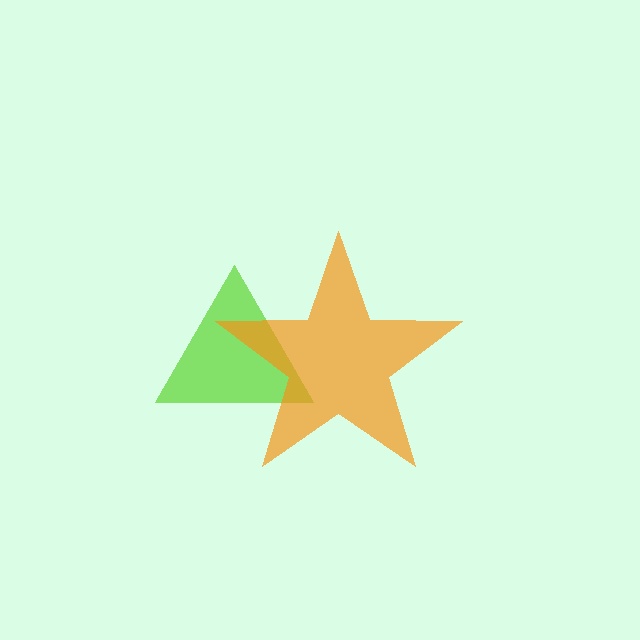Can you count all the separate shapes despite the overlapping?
Yes, there are 2 separate shapes.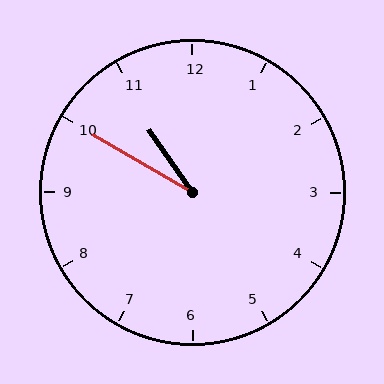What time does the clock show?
10:50.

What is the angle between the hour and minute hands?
Approximately 25 degrees.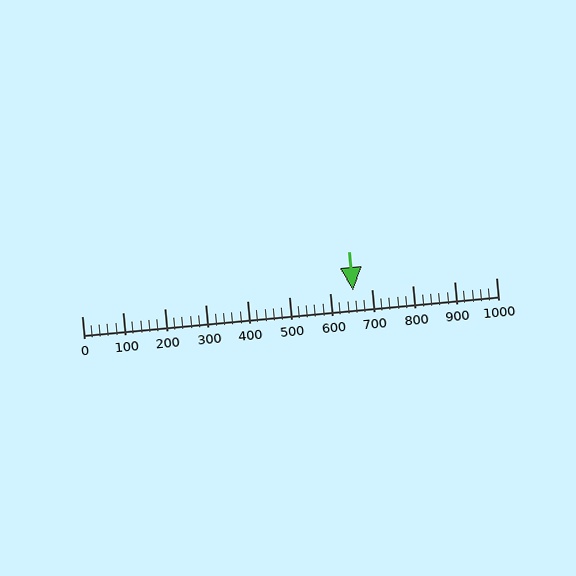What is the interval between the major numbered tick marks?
The major tick marks are spaced 100 units apart.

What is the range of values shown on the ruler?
The ruler shows values from 0 to 1000.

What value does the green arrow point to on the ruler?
The green arrow points to approximately 655.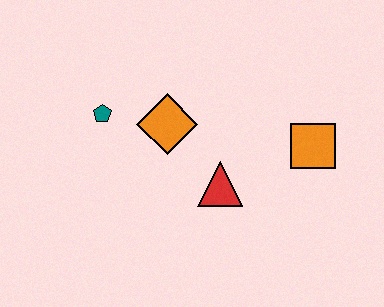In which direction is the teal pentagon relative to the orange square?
The teal pentagon is to the left of the orange square.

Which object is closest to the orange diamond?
The teal pentagon is closest to the orange diamond.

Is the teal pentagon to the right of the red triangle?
No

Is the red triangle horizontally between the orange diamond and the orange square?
Yes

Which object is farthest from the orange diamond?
The orange square is farthest from the orange diamond.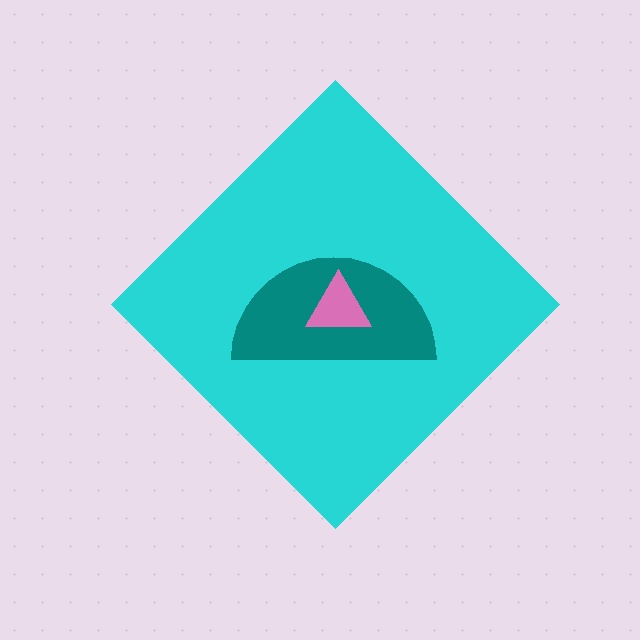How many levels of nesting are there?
3.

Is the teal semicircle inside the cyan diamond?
Yes.